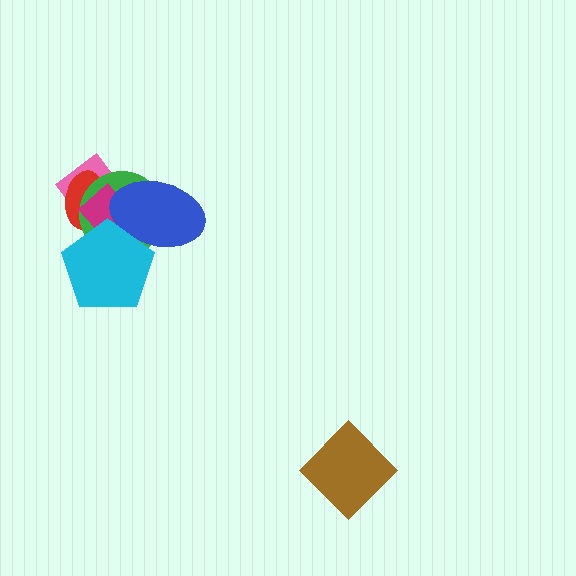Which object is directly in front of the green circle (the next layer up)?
The magenta diamond is directly in front of the green circle.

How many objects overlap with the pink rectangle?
5 objects overlap with the pink rectangle.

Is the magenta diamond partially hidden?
Yes, it is partially covered by another shape.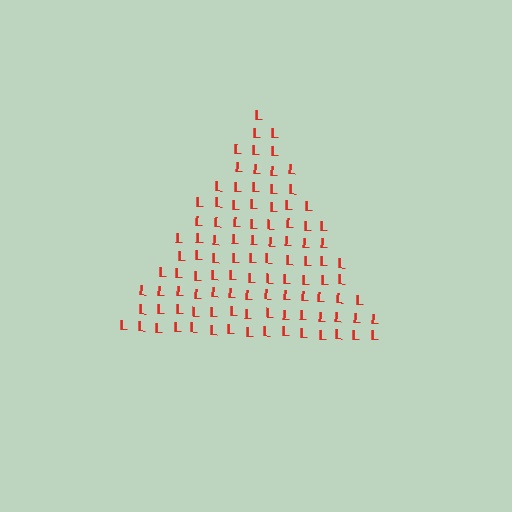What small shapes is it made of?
It is made of small letter L's.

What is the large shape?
The large shape is a triangle.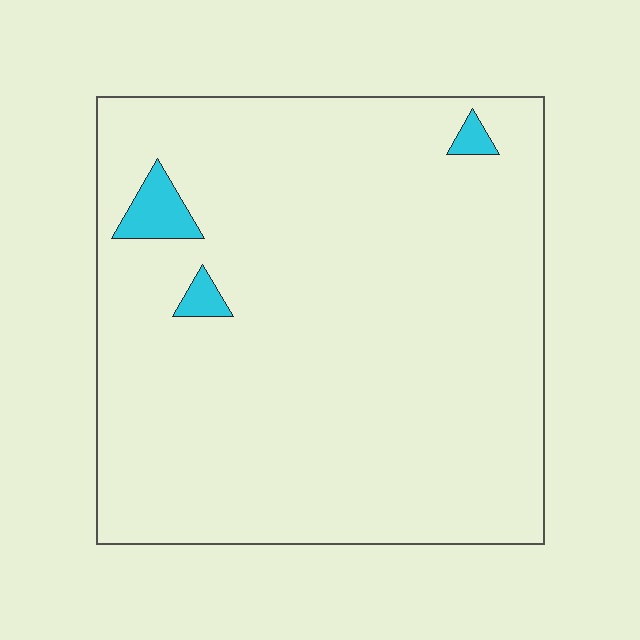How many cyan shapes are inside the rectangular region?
3.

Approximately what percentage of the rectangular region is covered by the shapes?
Approximately 5%.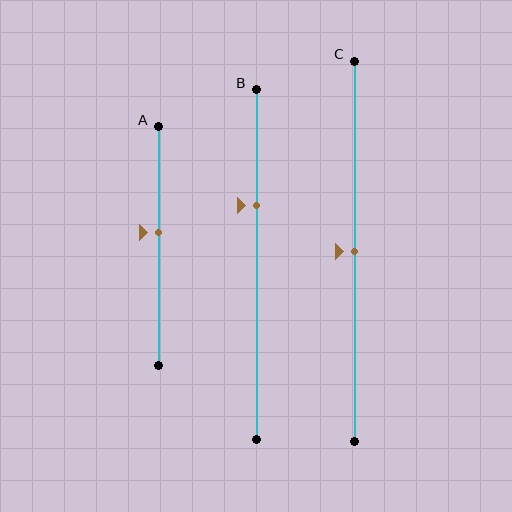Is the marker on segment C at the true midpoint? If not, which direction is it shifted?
Yes, the marker on segment C is at the true midpoint.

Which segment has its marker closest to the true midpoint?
Segment C has its marker closest to the true midpoint.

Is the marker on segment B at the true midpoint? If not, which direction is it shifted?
No, the marker on segment B is shifted upward by about 17% of the segment length.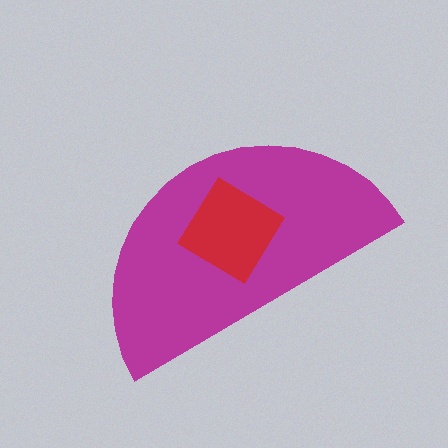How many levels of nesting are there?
2.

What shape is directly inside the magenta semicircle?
The red diamond.